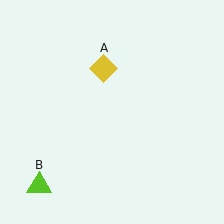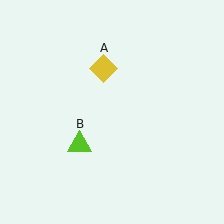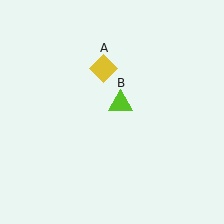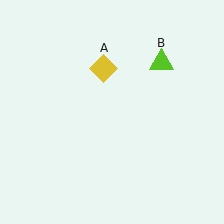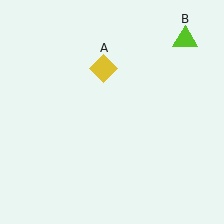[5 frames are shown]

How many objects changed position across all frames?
1 object changed position: lime triangle (object B).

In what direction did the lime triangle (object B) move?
The lime triangle (object B) moved up and to the right.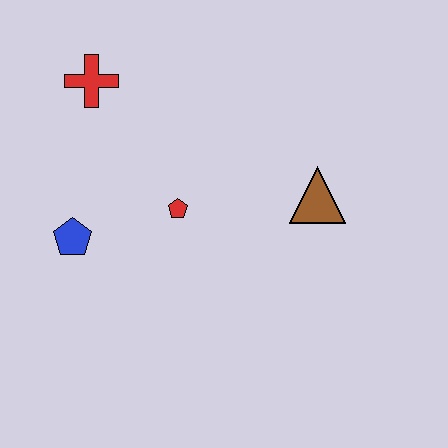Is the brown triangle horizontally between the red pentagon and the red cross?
No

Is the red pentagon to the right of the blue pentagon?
Yes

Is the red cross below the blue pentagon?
No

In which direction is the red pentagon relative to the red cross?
The red pentagon is below the red cross.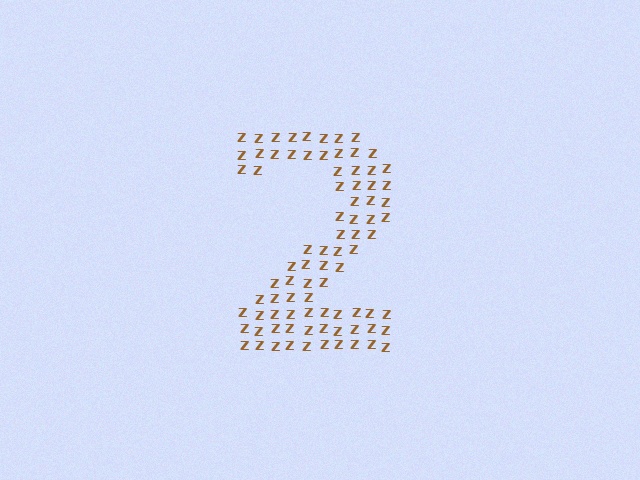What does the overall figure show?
The overall figure shows the digit 2.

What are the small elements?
The small elements are letter Z's.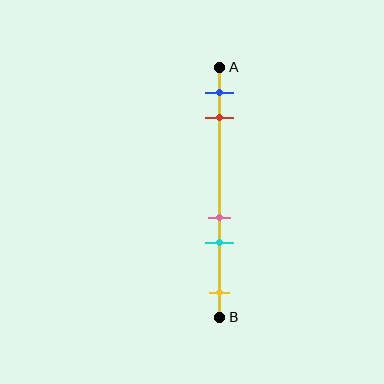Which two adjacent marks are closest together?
The pink and cyan marks are the closest adjacent pair.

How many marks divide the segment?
There are 5 marks dividing the segment.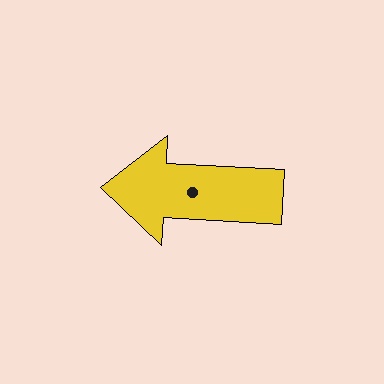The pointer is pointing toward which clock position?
Roughly 9 o'clock.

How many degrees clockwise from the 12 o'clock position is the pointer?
Approximately 273 degrees.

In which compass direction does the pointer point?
West.